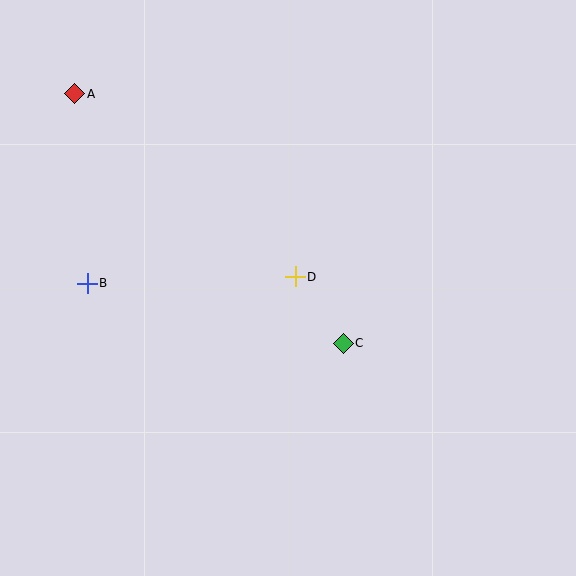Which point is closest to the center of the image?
Point D at (295, 277) is closest to the center.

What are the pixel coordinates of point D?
Point D is at (295, 277).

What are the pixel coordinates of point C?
Point C is at (343, 343).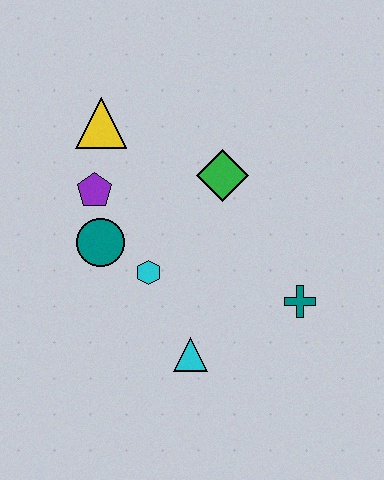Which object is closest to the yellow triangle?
The purple pentagon is closest to the yellow triangle.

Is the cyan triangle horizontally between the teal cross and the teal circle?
Yes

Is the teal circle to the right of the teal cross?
No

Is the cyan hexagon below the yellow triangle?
Yes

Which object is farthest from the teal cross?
The yellow triangle is farthest from the teal cross.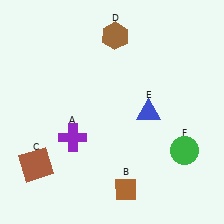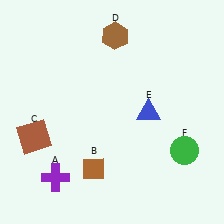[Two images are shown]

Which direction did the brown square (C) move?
The brown square (C) moved up.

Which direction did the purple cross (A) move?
The purple cross (A) moved down.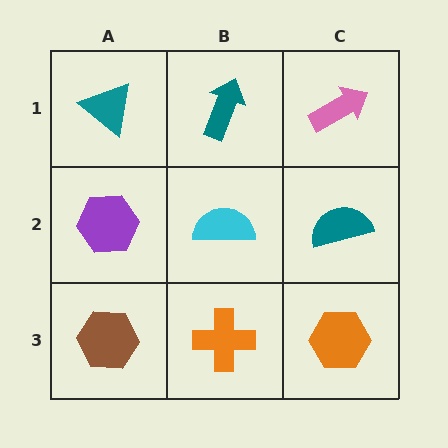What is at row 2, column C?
A teal semicircle.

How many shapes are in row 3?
3 shapes.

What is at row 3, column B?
An orange cross.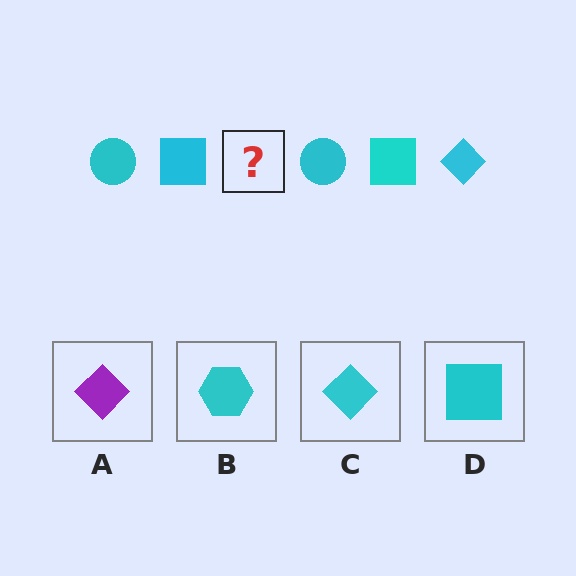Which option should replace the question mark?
Option C.